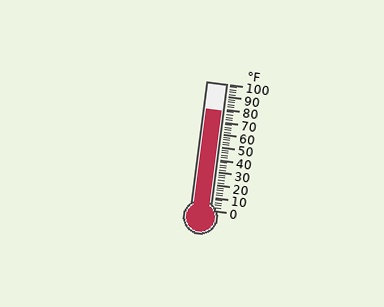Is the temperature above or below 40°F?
The temperature is above 40°F.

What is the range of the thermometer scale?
The thermometer scale ranges from 0°F to 100°F.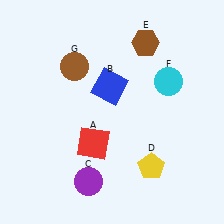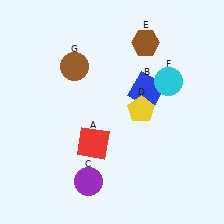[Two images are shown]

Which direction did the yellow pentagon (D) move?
The yellow pentagon (D) moved up.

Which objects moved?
The objects that moved are: the blue square (B), the yellow pentagon (D).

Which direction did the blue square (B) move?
The blue square (B) moved right.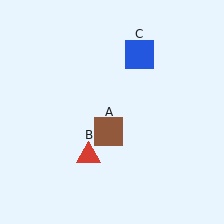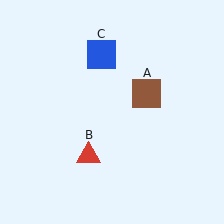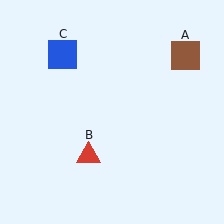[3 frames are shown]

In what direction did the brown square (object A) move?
The brown square (object A) moved up and to the right.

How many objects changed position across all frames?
2 objects changed position: brown square (object A), blue square (object C).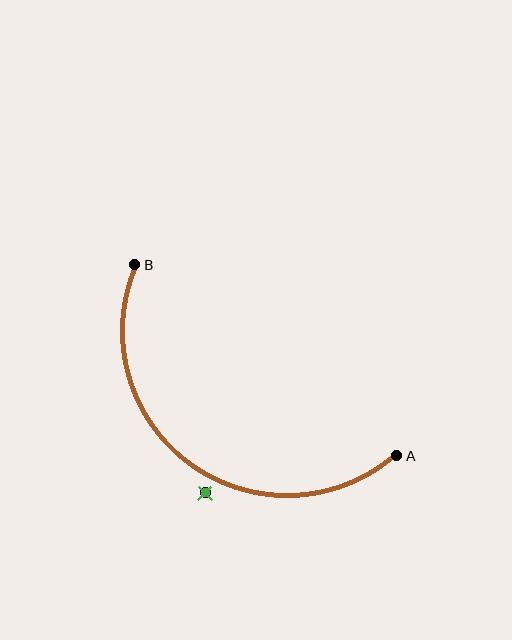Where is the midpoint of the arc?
The arc midpoint is the point on the curve farthest from the straight line joining A and B. It sits below and to the left of that line.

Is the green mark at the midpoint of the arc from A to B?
No — the green mark does not lie on the arc at all. It sits slightly outside the curve.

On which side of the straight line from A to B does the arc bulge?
The arc bulges below and to the left of the straight line connecting A and B.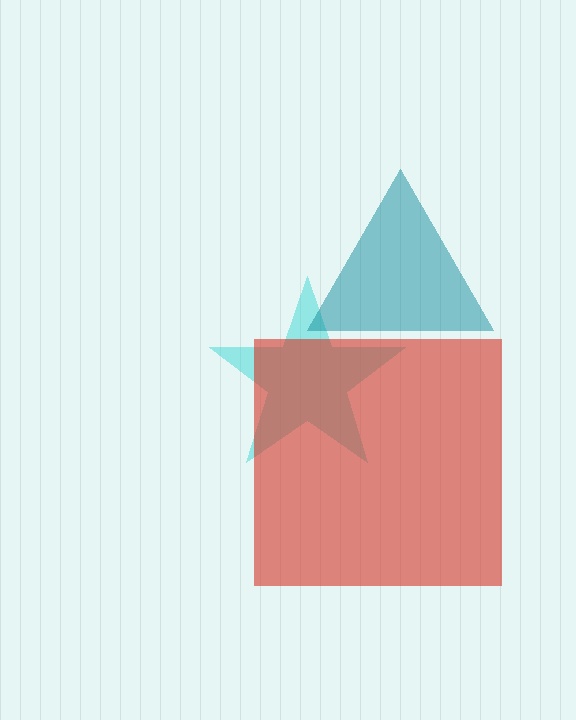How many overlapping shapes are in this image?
There are 3 overlapping shapes in the image.